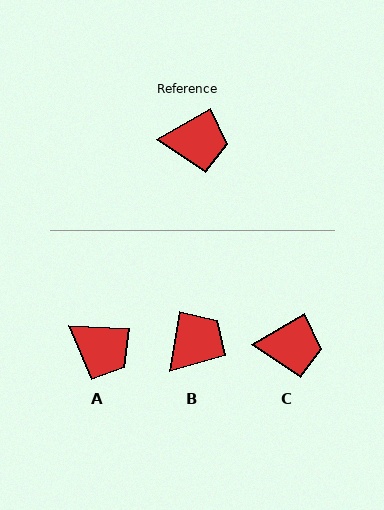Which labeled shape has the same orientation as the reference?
C.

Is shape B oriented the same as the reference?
No, it is off by about 51 degrees.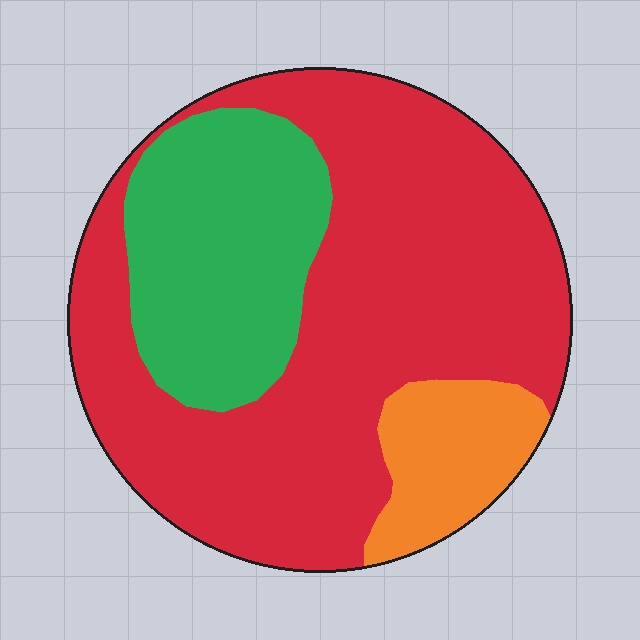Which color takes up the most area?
Red, at roughly 65%.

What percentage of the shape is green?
Green covers roughly 25% of the shape.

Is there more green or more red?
Red.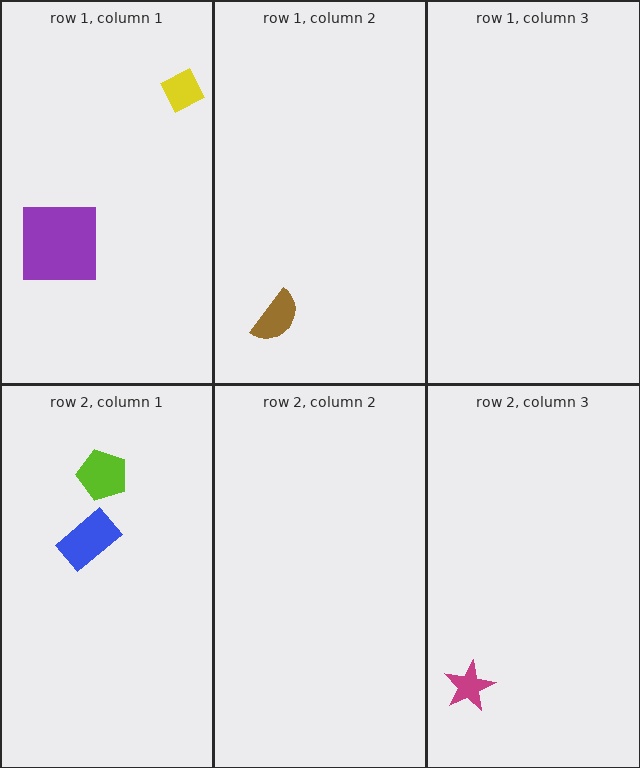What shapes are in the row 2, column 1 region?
The blue rectangle, the lime pentagon.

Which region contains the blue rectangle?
The row 2, column 1 region.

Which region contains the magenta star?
The row 2, column 3 region.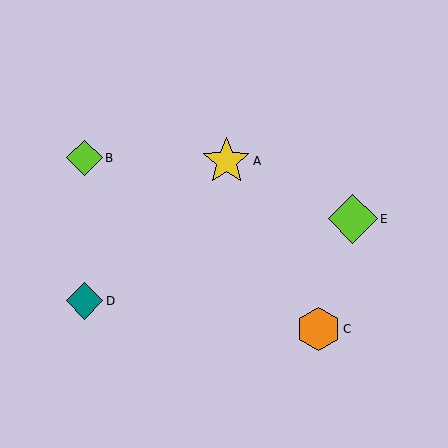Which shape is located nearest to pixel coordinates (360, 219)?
The lime diamond (labeled E) at (353, 219) is nearest to that location.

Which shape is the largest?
The lime diamond (labeled E) is the largest.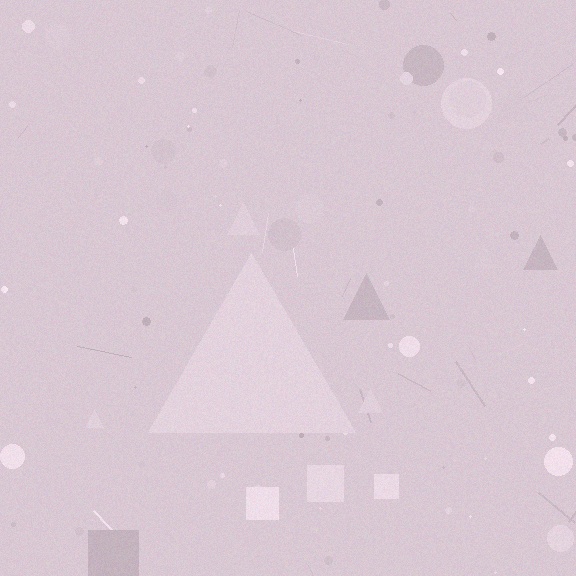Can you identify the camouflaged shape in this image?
The camouflaged shape is a triangle.